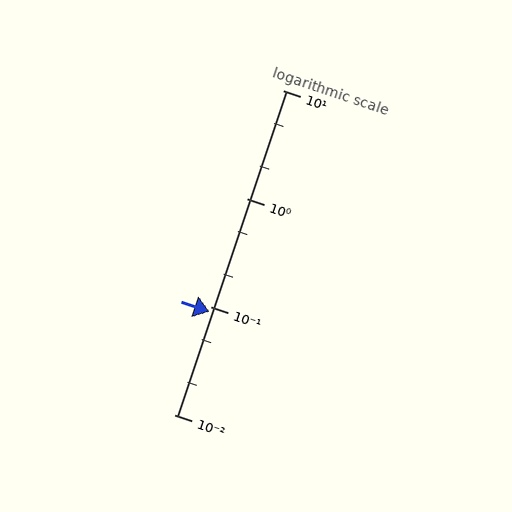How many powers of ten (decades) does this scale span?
The scale spans 3 decades, from 0.01 to 10.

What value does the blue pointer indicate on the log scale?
The pointer indicates approximately 0.089.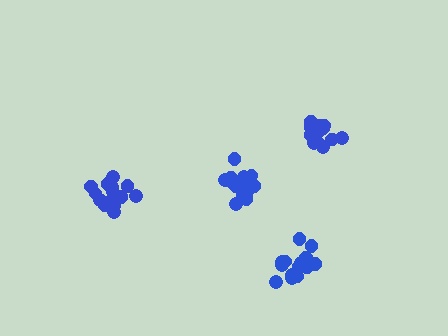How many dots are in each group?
Group 1: 16 dots, Group 2: 15 dots, Group 3: 15 dots, Group 4: 15 dots (61 total).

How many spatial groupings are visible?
There are 4 spatial groupings.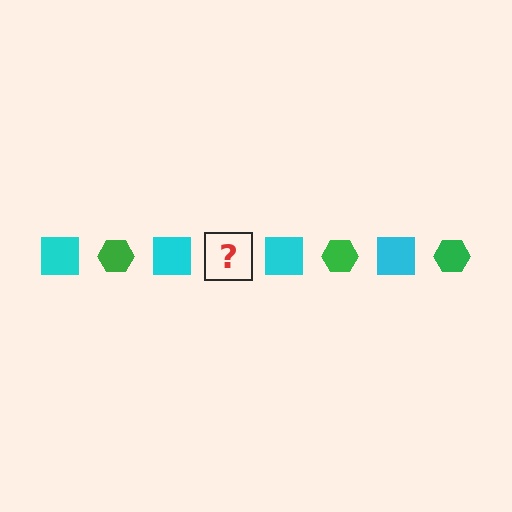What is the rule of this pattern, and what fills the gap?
The rule is that the pattern alternates between cyan square and green hexagon. The gap should be filled with a green hexagon.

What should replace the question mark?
The question mark should be replaced with a green hexagon.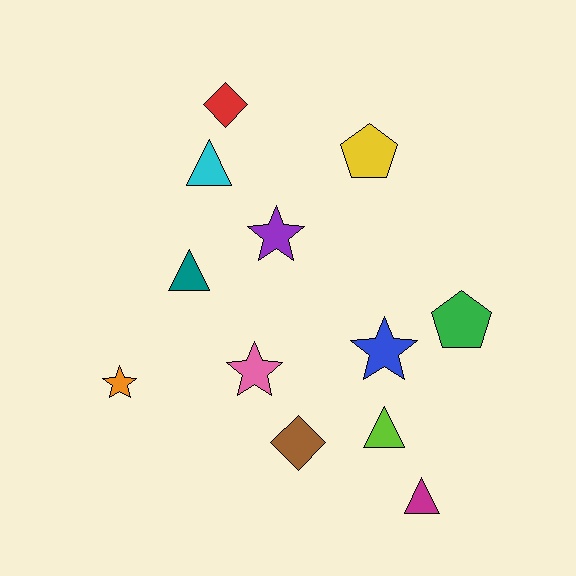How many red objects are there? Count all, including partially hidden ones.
There is 1 red object.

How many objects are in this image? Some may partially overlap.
There are 12 objects.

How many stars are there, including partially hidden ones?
There are 4 stars.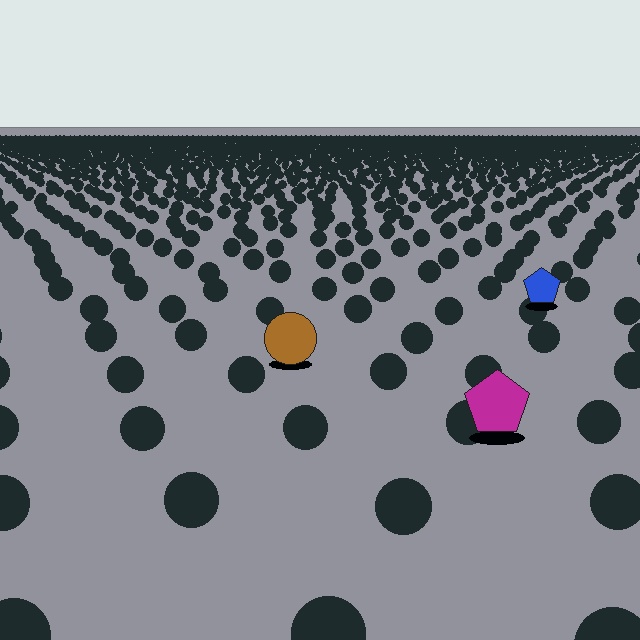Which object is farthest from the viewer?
The blue pentagon is farthest from the viewer. It appears smaller and the ground texture around it is denser.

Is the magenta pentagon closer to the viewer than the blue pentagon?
Yes. The magenta pentagon is closer — you can tell from the texture gradient: the ground texture is coarser near it.